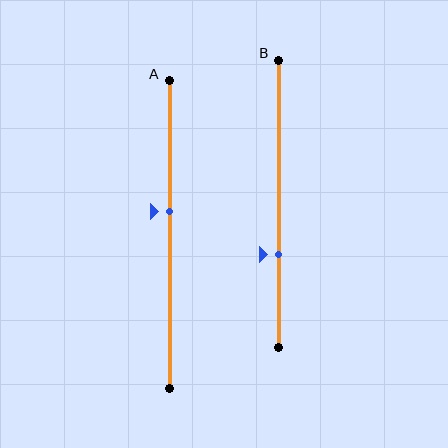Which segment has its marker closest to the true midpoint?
Segment A has its marker closest to the true midpoint.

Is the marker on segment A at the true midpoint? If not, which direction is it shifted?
No, the marker on segment A is shifted upward by about 7% of the segment length.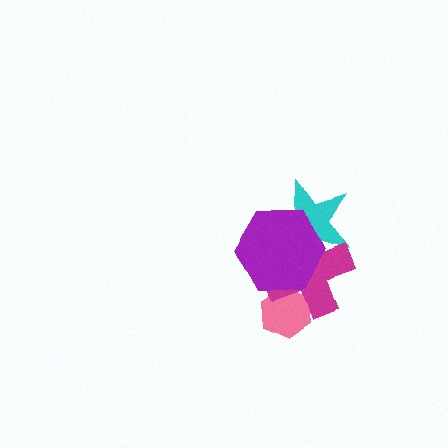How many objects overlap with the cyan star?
2 objects overlap with the cyan star.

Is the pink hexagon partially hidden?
Yes, it is partially covered by another shape.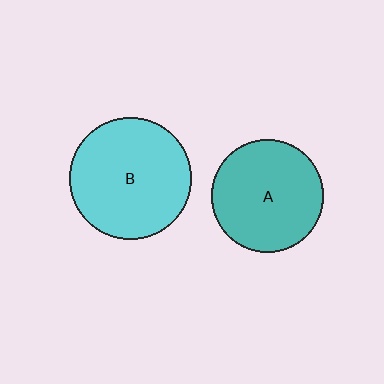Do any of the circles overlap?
No, none of the circles overlap.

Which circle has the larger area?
Circle B (cyan).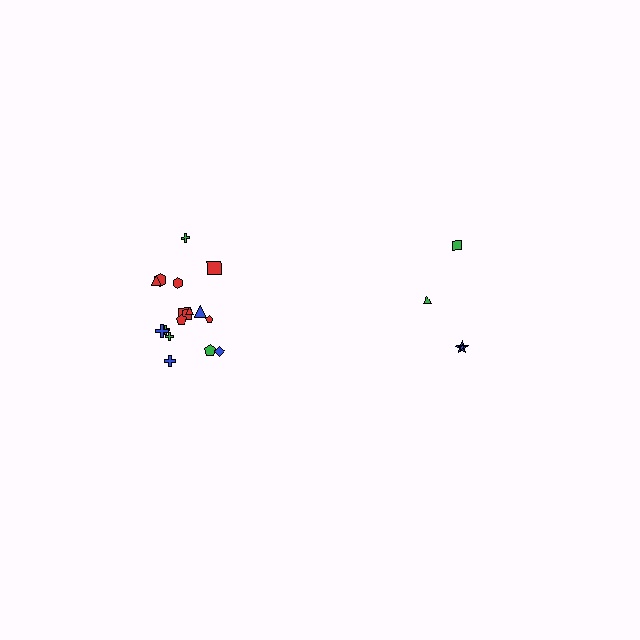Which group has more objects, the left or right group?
The left group.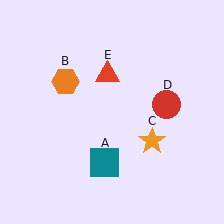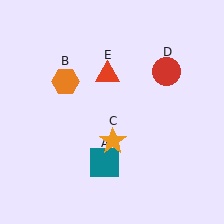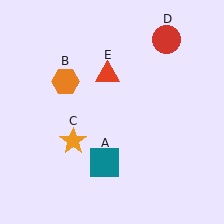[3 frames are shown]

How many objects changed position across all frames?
2 objects changed position: orange star (object C), red circle (object D).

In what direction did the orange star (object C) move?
The orange star (object C) moved left.